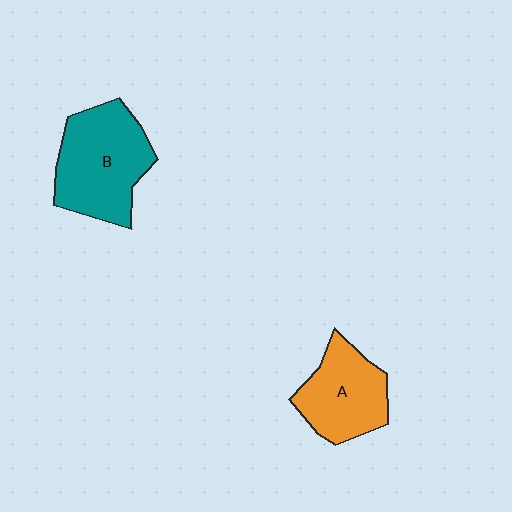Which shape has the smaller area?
Shape A (orange).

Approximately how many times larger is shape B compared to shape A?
Approximately 1.3 times.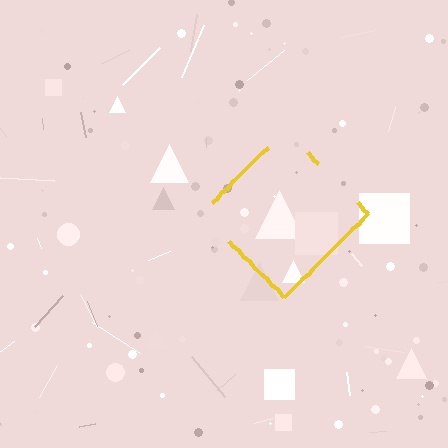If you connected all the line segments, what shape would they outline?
They would outline a diamond.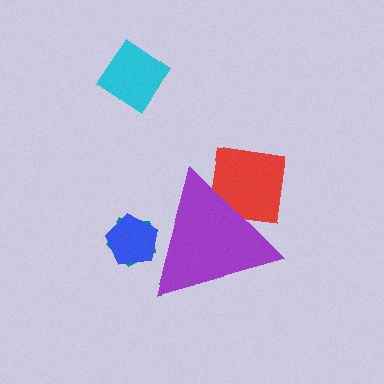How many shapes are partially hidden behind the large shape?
4 shapes are partially hidden.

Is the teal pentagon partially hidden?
Yes, the teal pentagon is partially hidden behind the purple triangle.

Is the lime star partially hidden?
Yes, the lime star is partially hidden behind the purple triangle.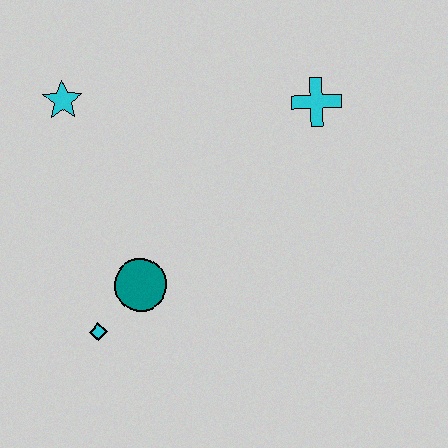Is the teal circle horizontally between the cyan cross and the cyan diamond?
Yes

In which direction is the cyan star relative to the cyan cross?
The cyan star is to the left of the cyan cross.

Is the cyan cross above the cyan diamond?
Yes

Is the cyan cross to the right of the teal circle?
Yes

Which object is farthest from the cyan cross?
The cyan diamond is farthest from the cyan cross.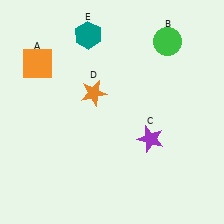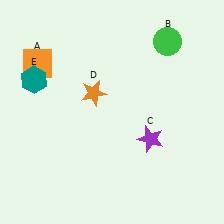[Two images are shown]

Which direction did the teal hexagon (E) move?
The teal hexagon (E) moved left.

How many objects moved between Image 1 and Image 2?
1 object moved between the two images.